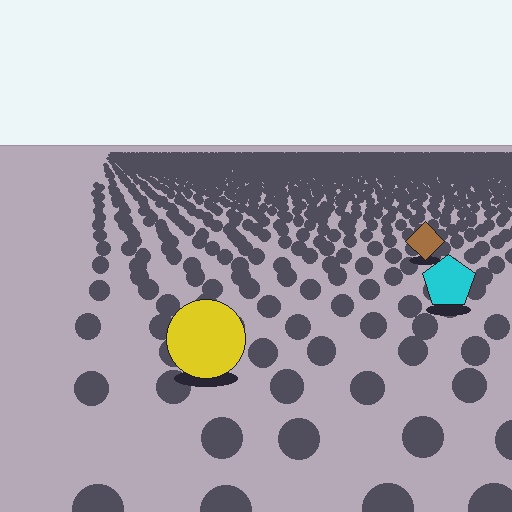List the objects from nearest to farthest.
From nearest to farthest: the yellow circle, the cyan pentagon, the brown diamond.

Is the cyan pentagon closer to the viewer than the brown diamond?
Yes. The cyan pentagon is closer — you can tell from the texture gradient: the ground texture is coarser near it.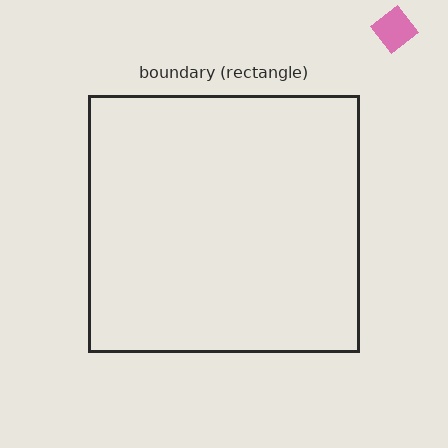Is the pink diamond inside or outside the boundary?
Outside.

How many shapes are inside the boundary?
0 inside, 1 outside.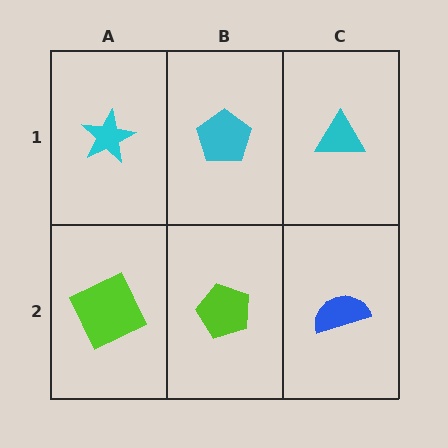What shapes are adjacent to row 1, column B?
A lime pentagon (row 2, column B), a cyan star (row 1, column A), a cyan triangle (row 1, column C).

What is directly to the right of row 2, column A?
A lime pentagon.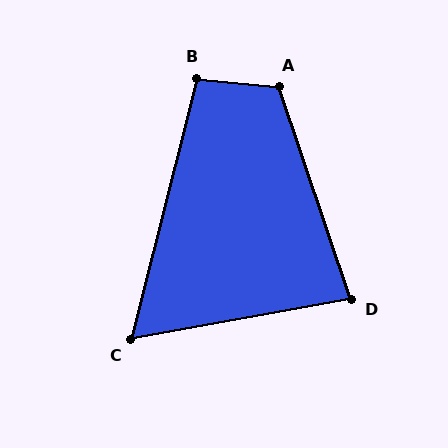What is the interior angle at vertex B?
Approximately 99 degrees (obtuse).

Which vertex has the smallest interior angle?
C, at approximately 66 degrees.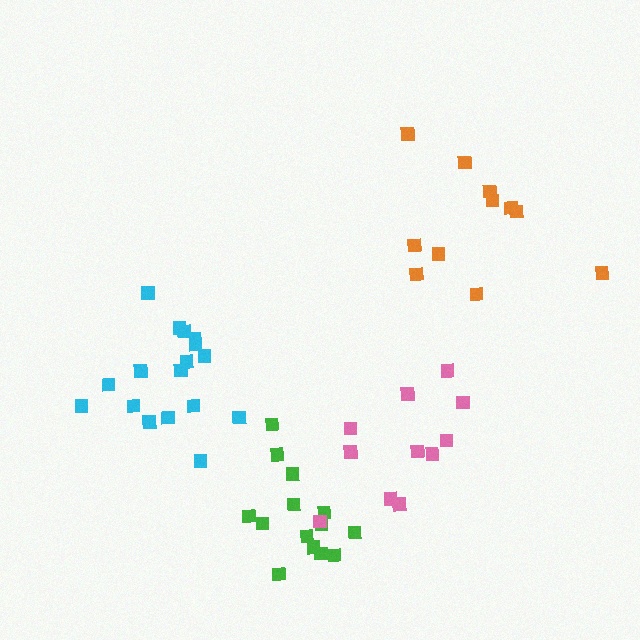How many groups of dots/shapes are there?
There are 4 groups.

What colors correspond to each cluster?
The clusters are colored: green, cyan, pink, orange.